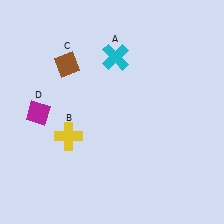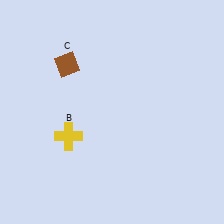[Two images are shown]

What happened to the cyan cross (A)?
The cyan cross (A) was removed in Image 2. It was in the top-right area of Image 1.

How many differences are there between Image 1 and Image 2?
There are 2 differences between the two images.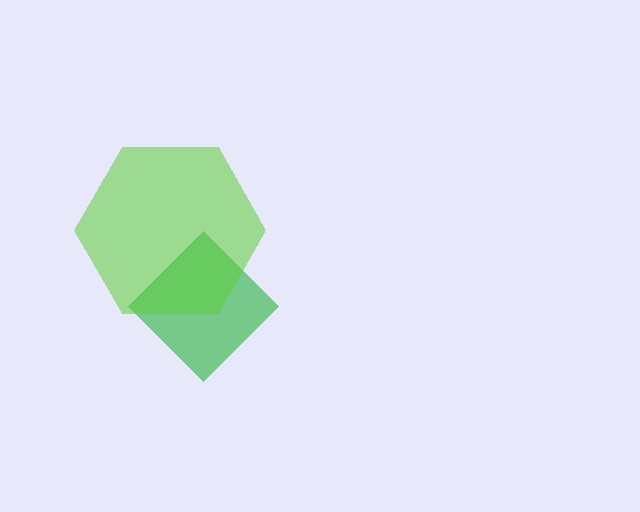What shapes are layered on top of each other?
The layered shapes are: a green diamond, a lime hexagon.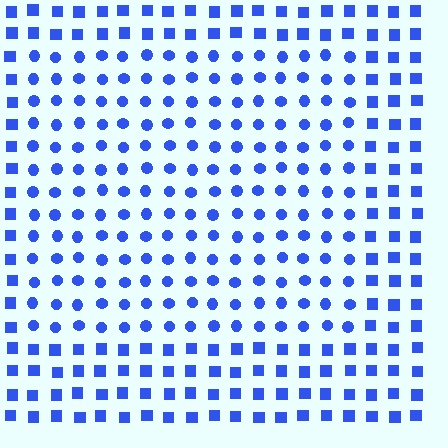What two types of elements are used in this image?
The image uses circles inside the rectangle region and squares outside it.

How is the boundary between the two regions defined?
The boundary is defined by a change in element shape: circles inside vs. squares outside. All elements share the same color and spacing.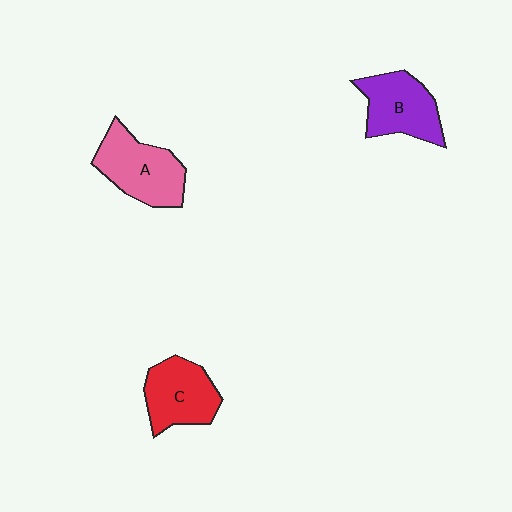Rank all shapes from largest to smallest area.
From largest to smallest: A (pink), B (purple), C (red).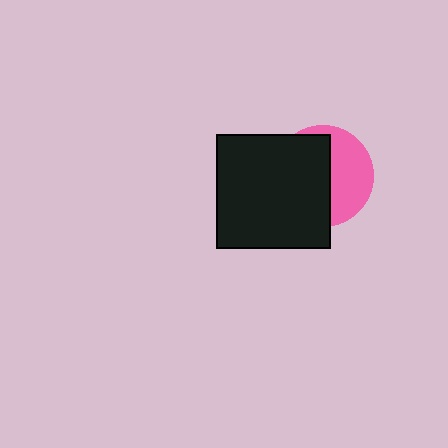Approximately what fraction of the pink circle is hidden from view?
Roughly 58% of the pink circle is hidden behind the black square.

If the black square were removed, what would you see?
You would see the complete pink circle.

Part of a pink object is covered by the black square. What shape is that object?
It is a circle.